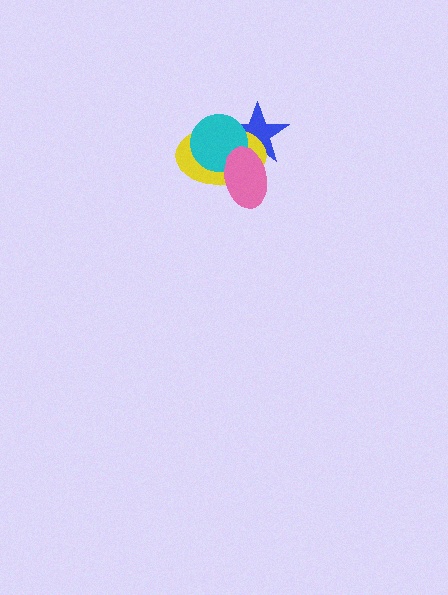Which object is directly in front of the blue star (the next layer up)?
The yellow ellipse is directly in front of the blue star.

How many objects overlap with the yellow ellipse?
3 objects overlap with the yellow ellipse.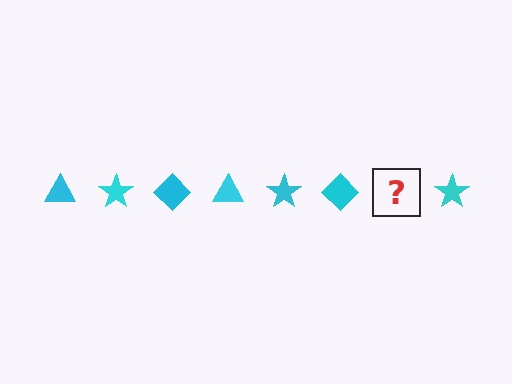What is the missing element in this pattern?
The missing element is a cyan triangle.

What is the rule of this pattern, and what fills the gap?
The rule is that the pattern cycles through triangle, star, diamond shapes in cyan. The gap should be filled with a cyan triangle.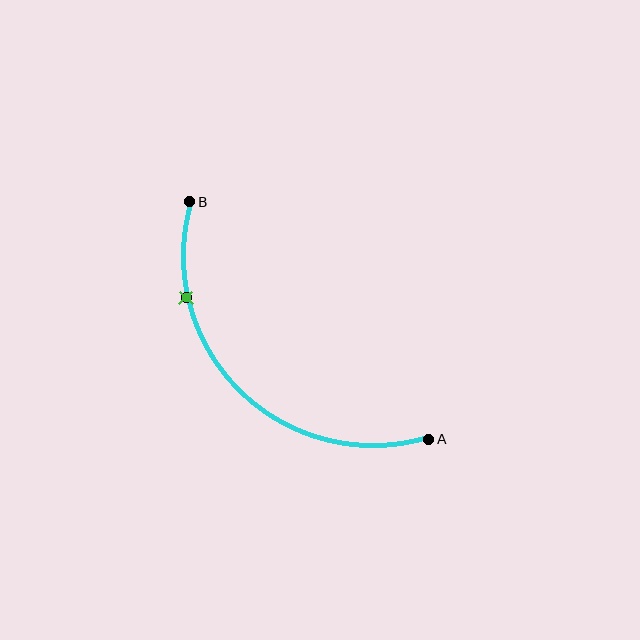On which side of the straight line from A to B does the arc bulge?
The arc bulges below and to the left of the straight line connecting A and B.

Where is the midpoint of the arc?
The arc midpoint is the point on the curve farthest from the straight line joining A and B. It sits below and to the left of that line.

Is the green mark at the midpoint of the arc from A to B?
No. The green mark lies on the arc but is closer to endpoint B. The arc midpoint would be at the point on the curve equidistant along the arc from both A and B.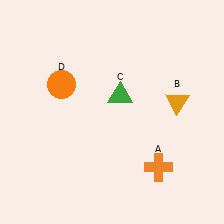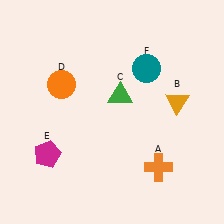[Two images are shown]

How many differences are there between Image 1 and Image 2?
There are 2 differences between the two images.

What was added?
A magenta pentagon (E), a teal circle (F) were added in Image 2.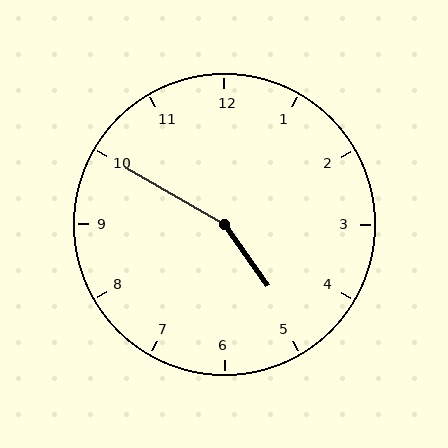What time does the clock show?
4:50.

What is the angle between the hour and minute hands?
Approximately 155 degrees.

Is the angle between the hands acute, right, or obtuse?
It is obtuse.